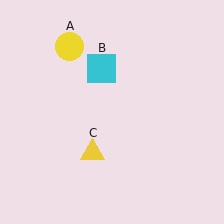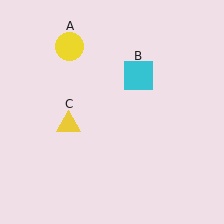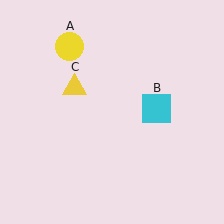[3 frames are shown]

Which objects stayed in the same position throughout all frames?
Yellow circle (object A) remained stationary.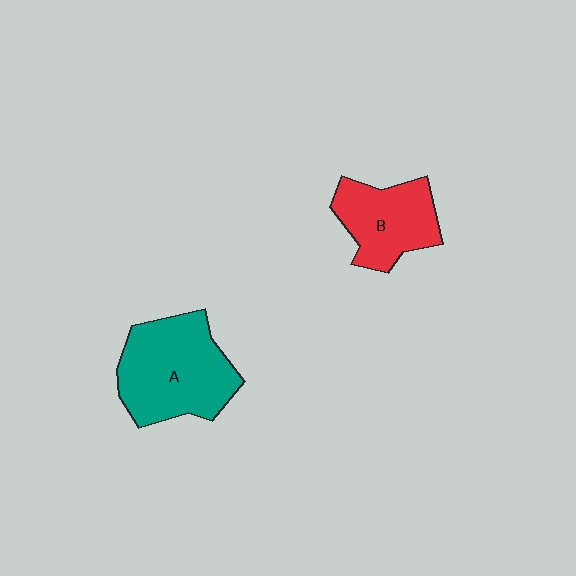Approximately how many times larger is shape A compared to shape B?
Approximately 1.4 times.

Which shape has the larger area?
Shape A (teal).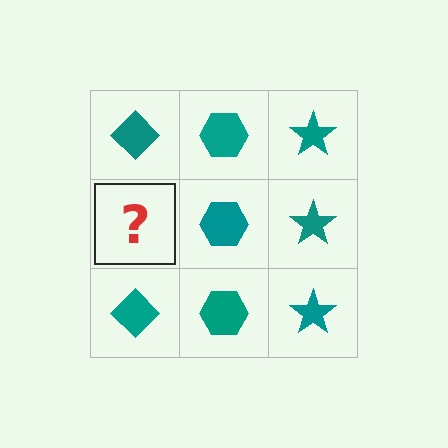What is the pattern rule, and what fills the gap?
The rule is that each column has a consistent shape. The gap should be filled with a teal diamond.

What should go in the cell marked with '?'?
The missing cell should contain a teal diamond.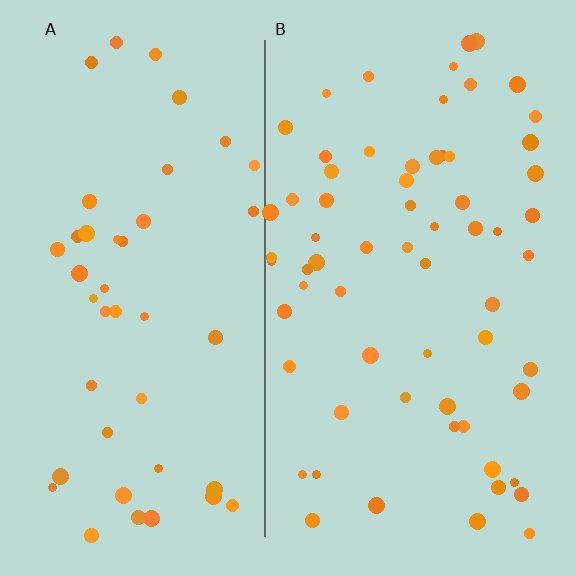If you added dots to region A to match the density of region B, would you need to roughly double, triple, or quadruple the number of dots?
Approximately double.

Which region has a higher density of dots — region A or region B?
B (the right).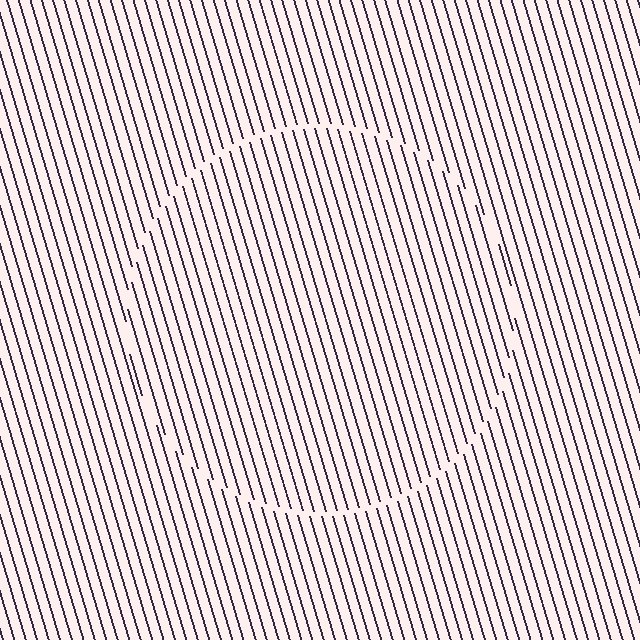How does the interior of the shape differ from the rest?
The interior of the shape contains the same grating, shifted by half a period — the contour is defined by the phase discontinuity where line-ends from the inner and outer gratings abut.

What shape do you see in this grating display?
An illusory circle. The interior of the shape contains the same grating, shifted by half a period — the contour is defined by the phase discontinuity where line-ends from the inner and outer gratings abut.